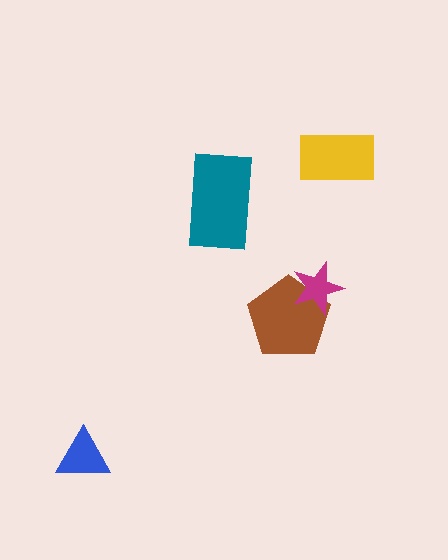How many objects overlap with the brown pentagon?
1 object overlaps with the brown pentagon.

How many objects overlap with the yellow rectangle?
0 objects overlap with the yellow rectangle.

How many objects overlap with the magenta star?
1 object overlaps with the magenta star.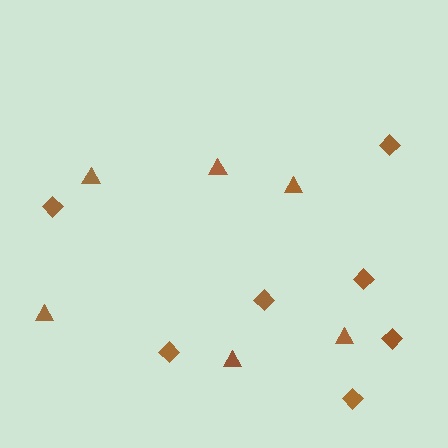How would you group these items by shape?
There are 2 groups: one group of triangles (6) and one group of diamonds (7).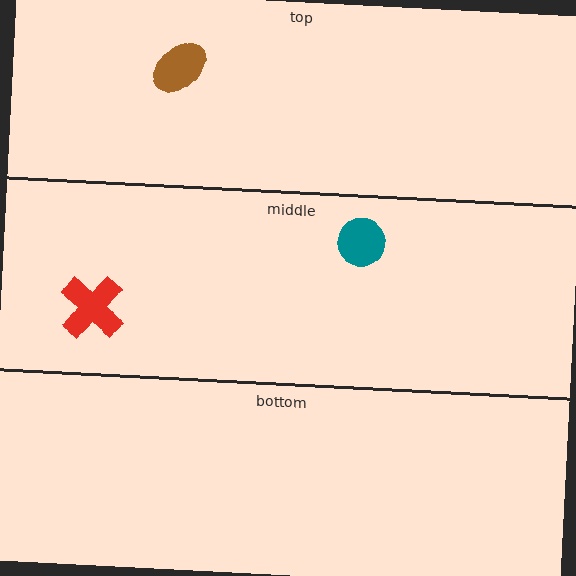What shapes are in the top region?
The brown ellipse.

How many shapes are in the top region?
1.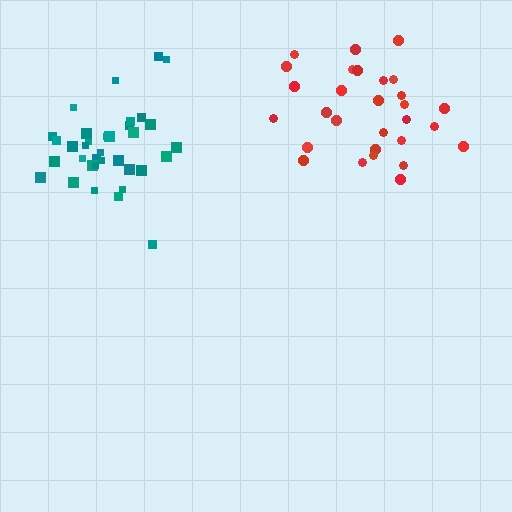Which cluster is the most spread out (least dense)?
Red.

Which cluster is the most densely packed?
Teal.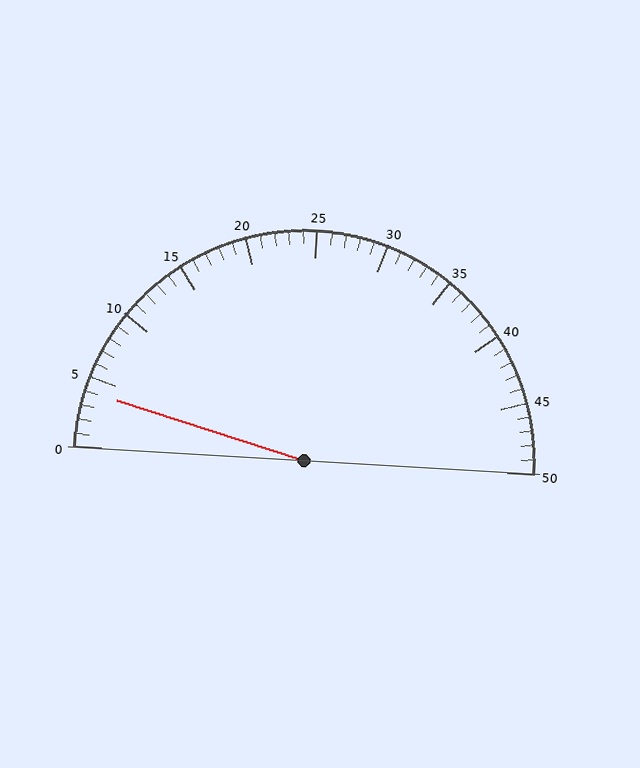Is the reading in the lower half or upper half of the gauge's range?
The reading is in the lower half of the range (0 to 50).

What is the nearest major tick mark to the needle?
The nearest major tick mark is 5.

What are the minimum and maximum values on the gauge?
The gauge ranges from 0 to 50.